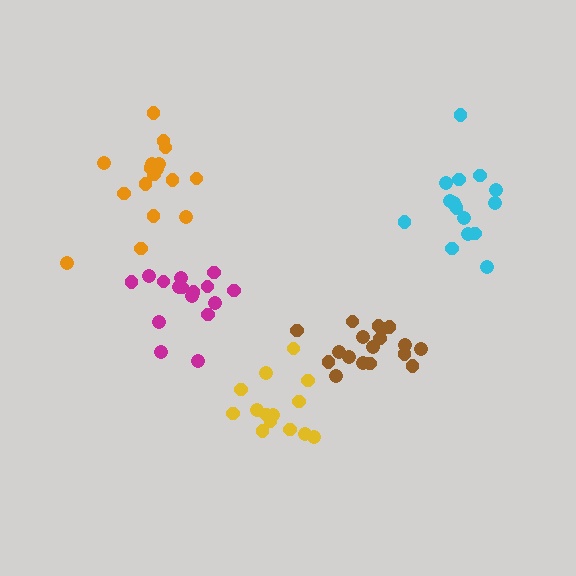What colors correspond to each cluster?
The clusters are colored: magenta, brown, orange, yellow, cyan.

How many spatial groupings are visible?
There are 5 spatial groupings.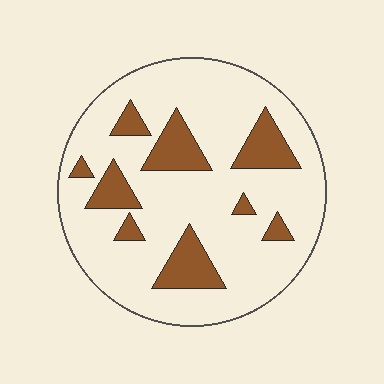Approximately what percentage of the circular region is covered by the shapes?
Approximately 20%.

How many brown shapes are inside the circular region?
9.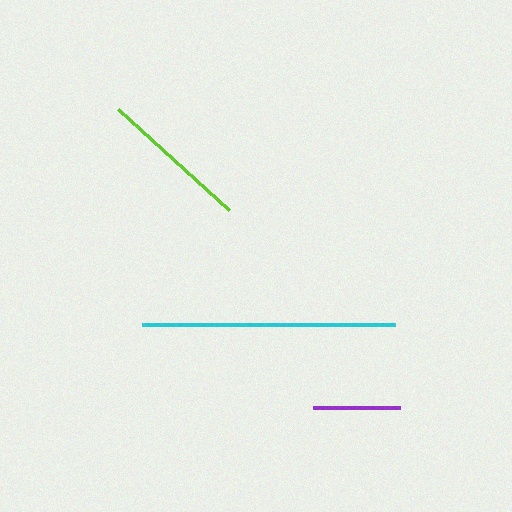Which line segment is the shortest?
The purple line is the shortest at approximately 87 pixels.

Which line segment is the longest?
The cyan line is the longest at approximately 253 pixels.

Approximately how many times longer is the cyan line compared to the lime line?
The cyan line is approximately 1.7 times the length of the lime line.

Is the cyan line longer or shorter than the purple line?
The cyan line is longer than the purple line.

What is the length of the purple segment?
The purple segment is approximately 87 pixels long.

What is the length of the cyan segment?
The cyan segment is approximately 253 pixels long.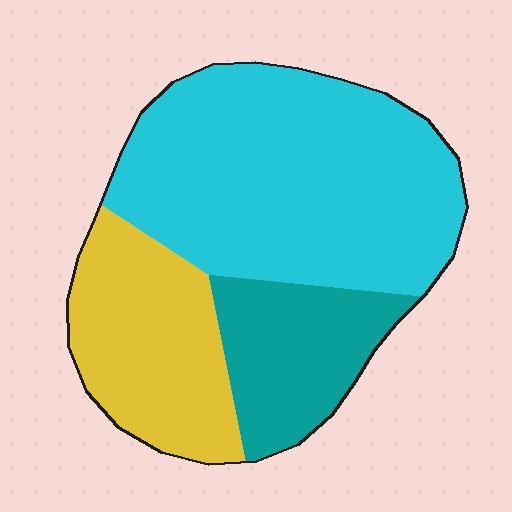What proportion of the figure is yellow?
Yellow takes up about one quarter (1/4) of the figure.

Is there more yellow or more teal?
Yellow.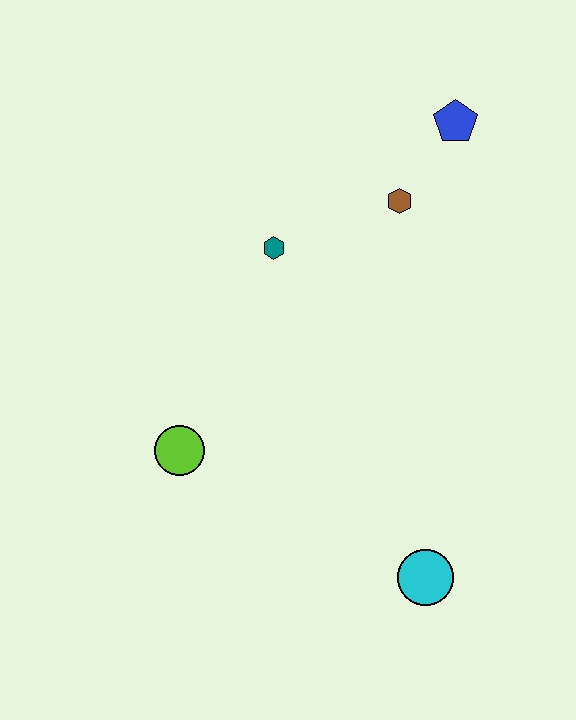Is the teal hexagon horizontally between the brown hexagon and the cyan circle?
No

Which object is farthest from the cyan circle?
The blue pentagon is farthest from the cyan circle.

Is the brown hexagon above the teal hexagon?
Yes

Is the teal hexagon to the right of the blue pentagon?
No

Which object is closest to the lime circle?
The teal hexagon is closest to the lime circle.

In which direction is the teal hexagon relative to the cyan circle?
The teal hexagon is above the cyan circle.